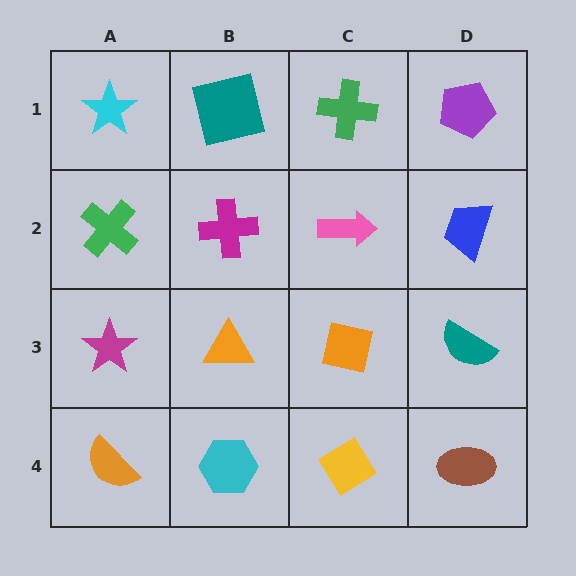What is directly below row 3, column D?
A brown ellipse.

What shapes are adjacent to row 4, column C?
An orange square (row 3, column C), a cyan hexagon (row 4, column B), a brown ellipse (row 4, column D).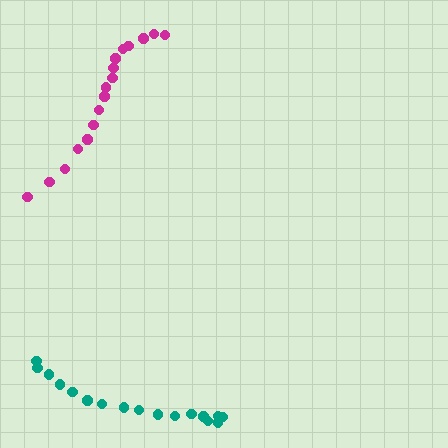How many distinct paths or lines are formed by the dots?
There are 2 distinct paths.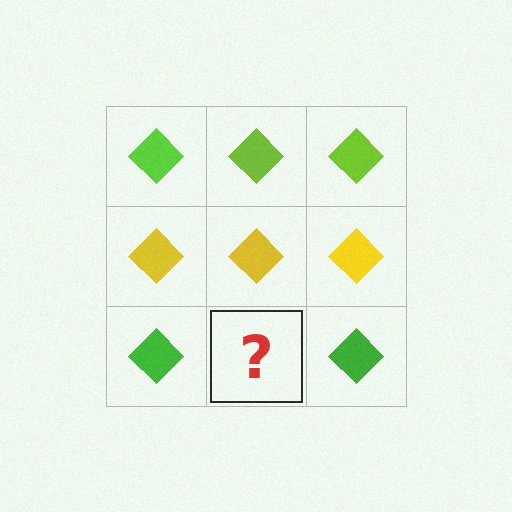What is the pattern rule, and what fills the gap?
The rule is that each row has a consistent color. The gap should be filled with a green diamond.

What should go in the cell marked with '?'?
The missing cell should contain a green diamond.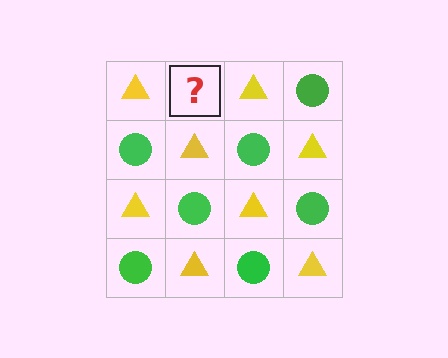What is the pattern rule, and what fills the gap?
The rule is that it alternates yellow triangle and green circle in a checkerboard pattern. The gap should be filled with a green circle.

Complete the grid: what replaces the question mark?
The question mark should be replaced with a green circle.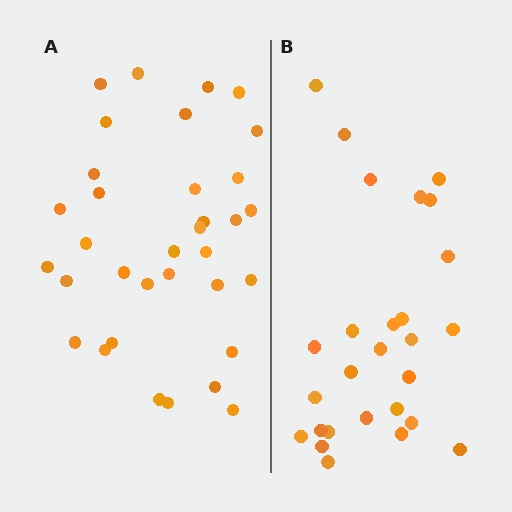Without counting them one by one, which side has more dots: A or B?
Region A (the left region) has more dots.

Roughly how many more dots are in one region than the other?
Region A has roughly 8 or so more dots than region B.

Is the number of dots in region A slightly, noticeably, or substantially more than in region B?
Region A has noticeably more, but not dramatically so. The ratio is roughly 1.3 to 1.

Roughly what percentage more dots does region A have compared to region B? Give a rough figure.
About 25% more.